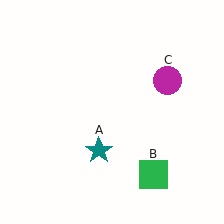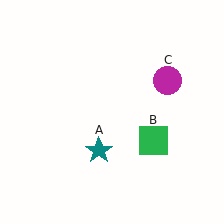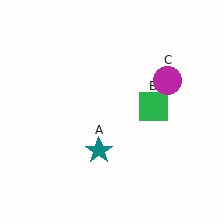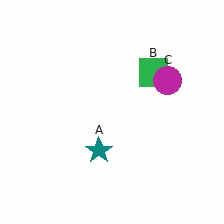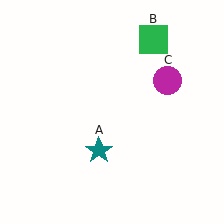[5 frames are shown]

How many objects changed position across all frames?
1 object changed position: green square (object B).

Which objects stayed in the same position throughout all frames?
Teal star (object A) and magenta circle (object C) remained stationary.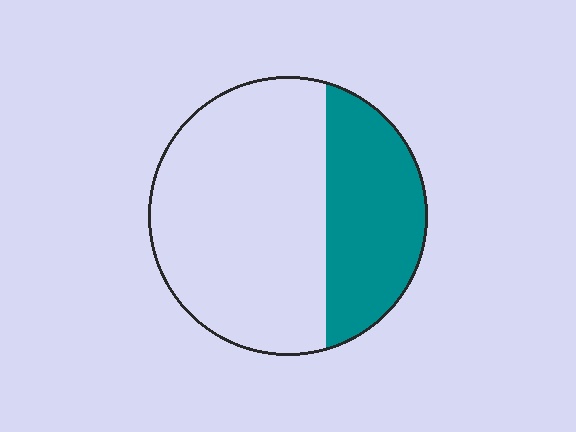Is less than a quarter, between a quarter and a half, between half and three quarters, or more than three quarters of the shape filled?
Between a quarter and a half.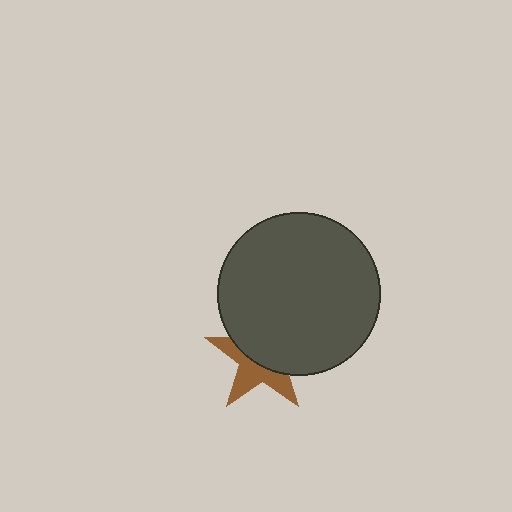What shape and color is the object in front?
The object in front is a dark gray circle.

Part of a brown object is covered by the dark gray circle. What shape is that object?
It is a star.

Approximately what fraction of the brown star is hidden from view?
Roughly 56% of the brown star is hidden behind the dark gray circle.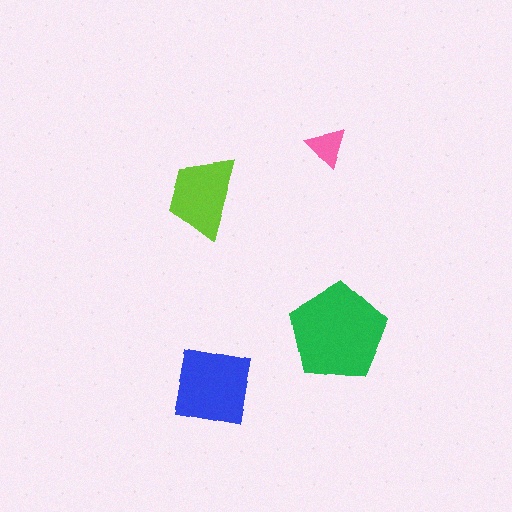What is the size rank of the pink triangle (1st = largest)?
4th.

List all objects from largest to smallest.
The green pentagon, the blue square, the lime trapezoid, the pink triangle.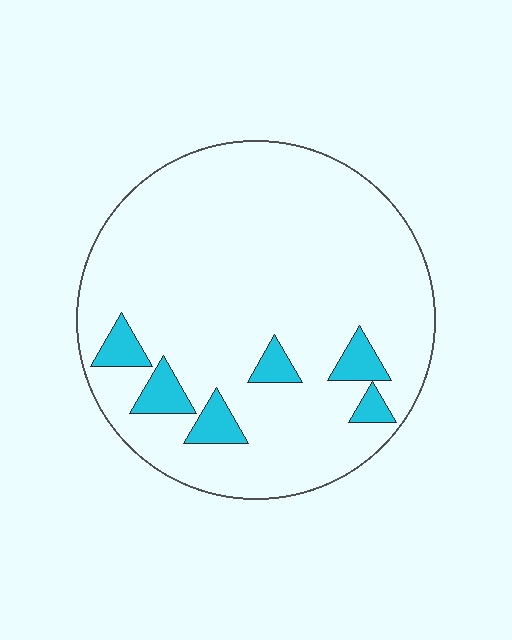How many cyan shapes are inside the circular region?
6.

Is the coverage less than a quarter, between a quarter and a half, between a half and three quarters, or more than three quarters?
Less than a quarter.